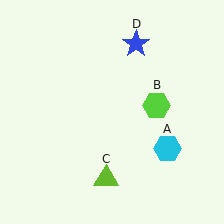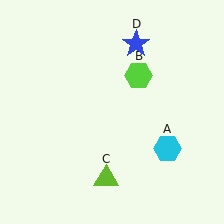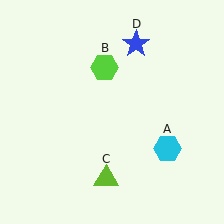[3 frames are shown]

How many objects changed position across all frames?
1 object changed position: lime hexagon (object B).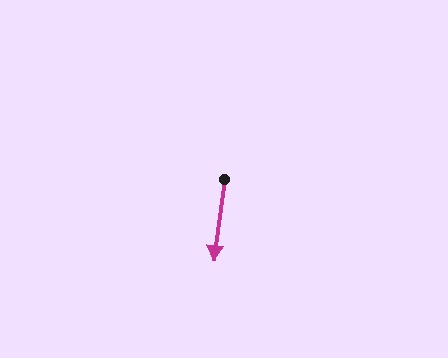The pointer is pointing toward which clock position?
Roughly 6 o'clock.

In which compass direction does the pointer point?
South.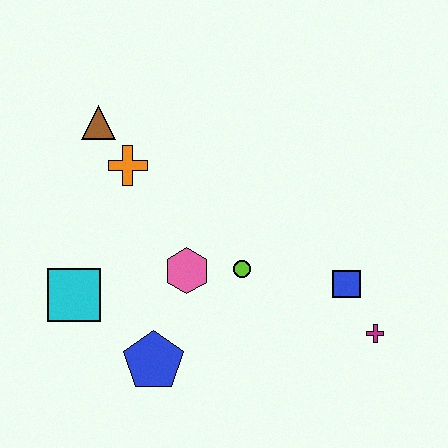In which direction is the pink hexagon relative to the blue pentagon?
The pink hexagon is above the blue pentagon.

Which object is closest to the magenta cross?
The blue square is closest to the magenta cross.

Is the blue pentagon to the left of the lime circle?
Yes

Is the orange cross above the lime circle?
Yes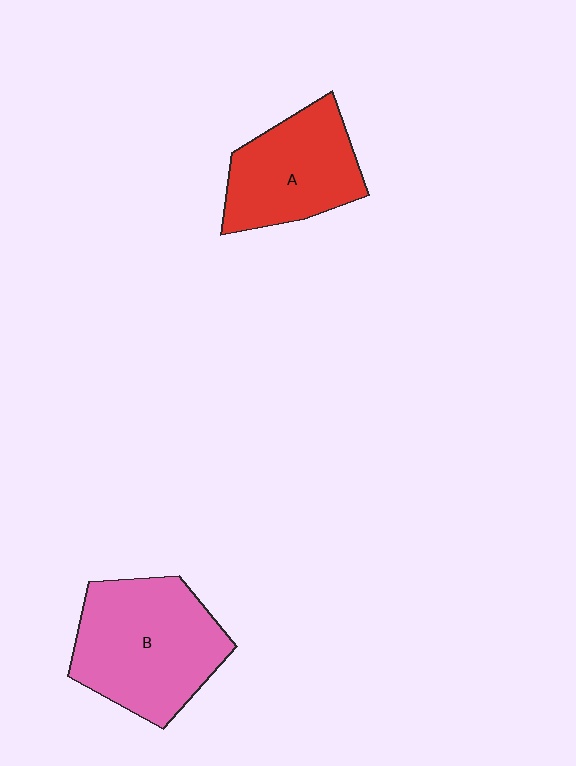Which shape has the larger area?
Shape B (pink).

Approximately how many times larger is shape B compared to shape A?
Approximately 1.3 times.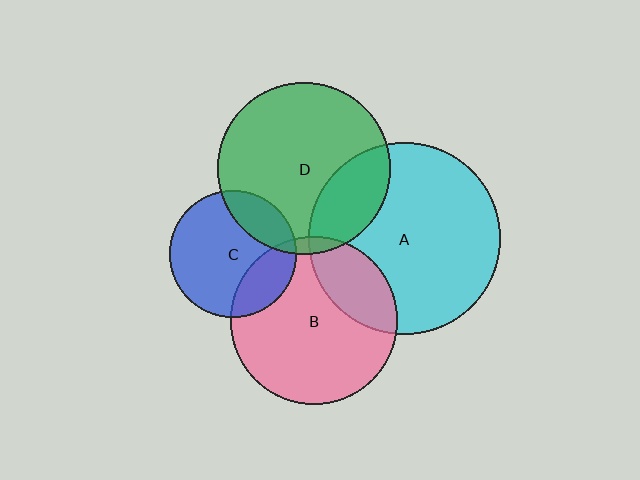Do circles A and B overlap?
Yes.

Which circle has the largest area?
Circle A (cyan).